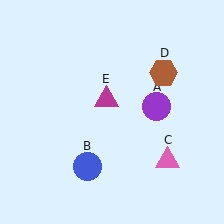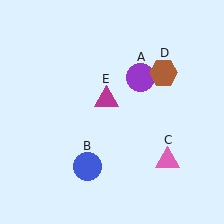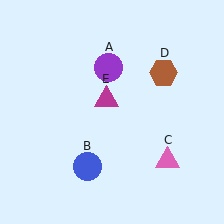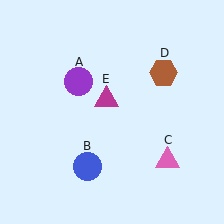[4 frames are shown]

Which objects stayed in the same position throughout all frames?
Blue circle (object B) and pink triangle (object C) and brown hexagon (object D) and magenta triangle (object E) remained stationary.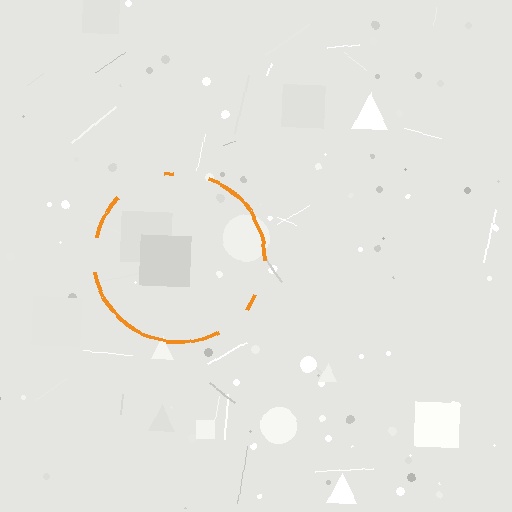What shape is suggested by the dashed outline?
The dashed outline suggests a circle.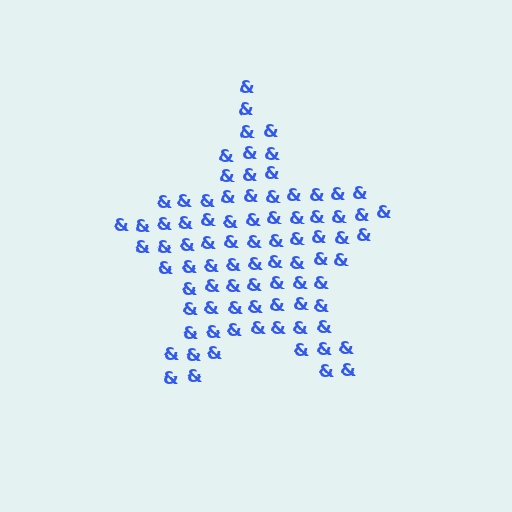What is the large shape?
The large shape is a star.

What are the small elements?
The small elements are ampersands.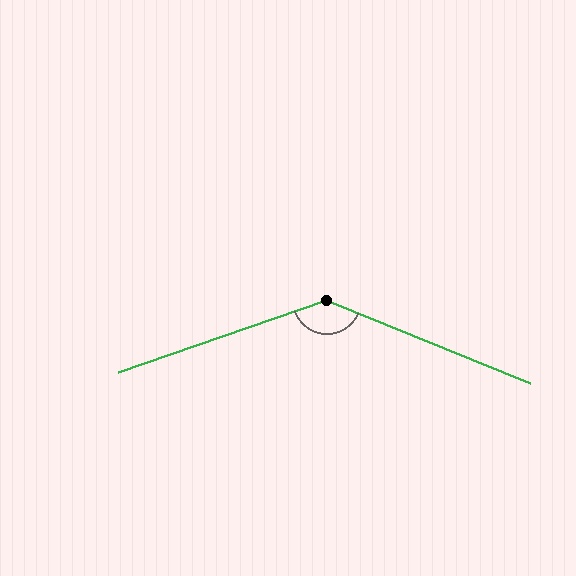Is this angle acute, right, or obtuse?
It is obtuse.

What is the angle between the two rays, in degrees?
Approximately 139 degrees.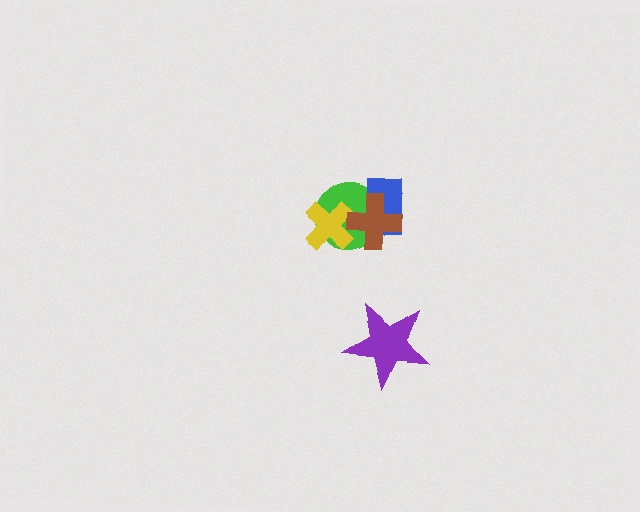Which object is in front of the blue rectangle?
The brown cross is in front of the blue rectangle.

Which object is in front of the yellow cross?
The brown cross is in front of the yellow cross.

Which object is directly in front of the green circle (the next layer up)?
The blue rectangle is directly in front of the green circle.